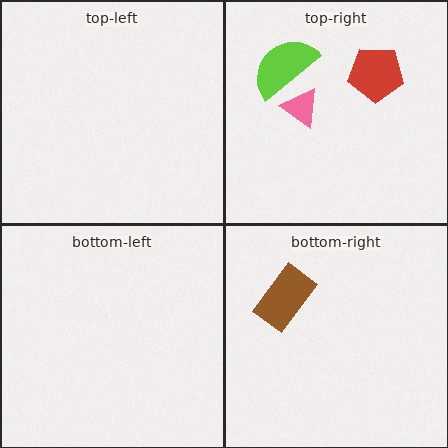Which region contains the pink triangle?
The top-right region.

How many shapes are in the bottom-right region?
1.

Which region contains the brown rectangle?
The bottom-right region.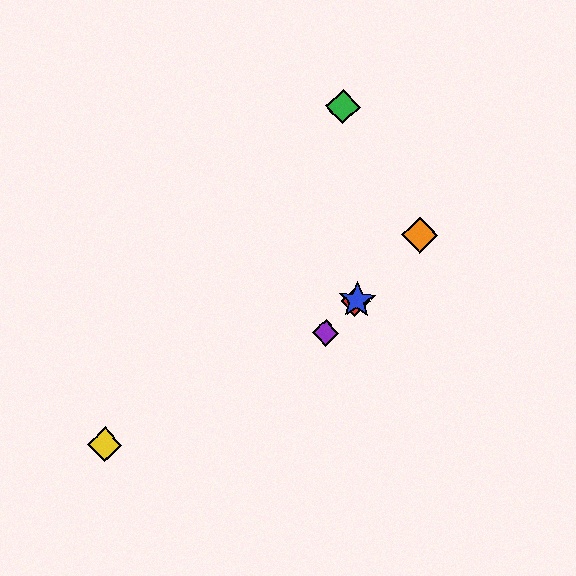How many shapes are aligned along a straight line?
4 shapes (the red diamond, the blue star, the purple diamond, the orange diamond) are aligned along a straight line.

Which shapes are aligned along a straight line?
The red diamond, the blue star, the purple diamond, the orange diamond are aligned along a straight line.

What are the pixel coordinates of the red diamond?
The red diamond is at (355, 302).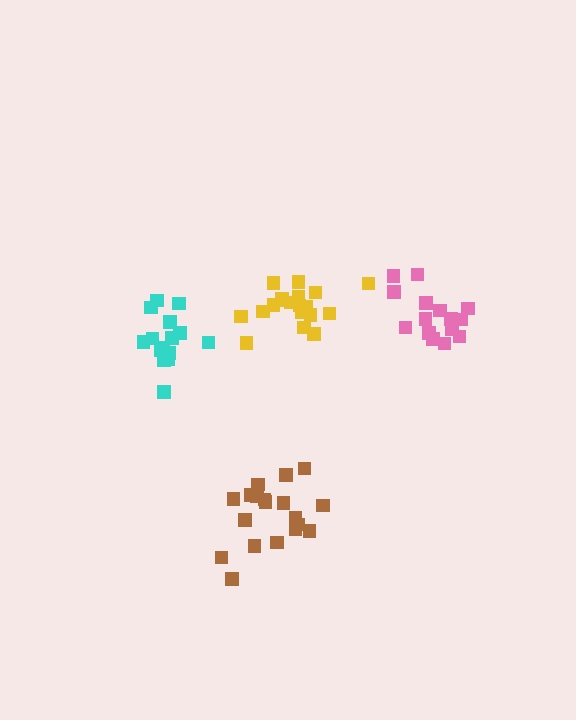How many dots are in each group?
Group 1: 20 dots, Group 2: 15 dots, Group 3: 15 dots, Group 4: 19 dots (69 total).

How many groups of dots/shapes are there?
There are 4 groups.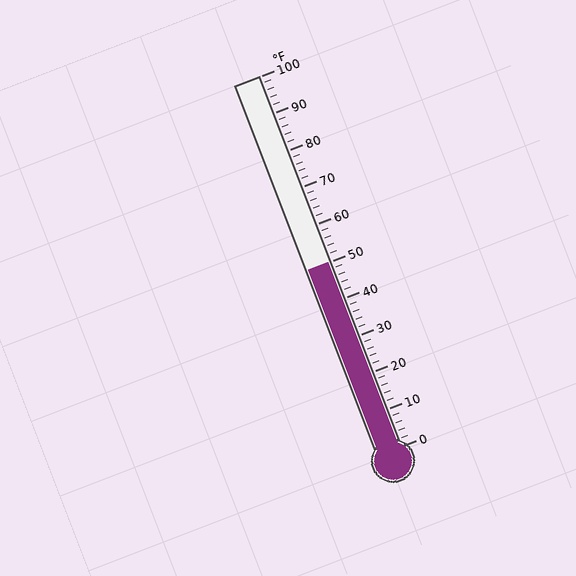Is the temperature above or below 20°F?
The temperature is above 20°F.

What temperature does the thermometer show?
The thermometer shows approximately 50°F.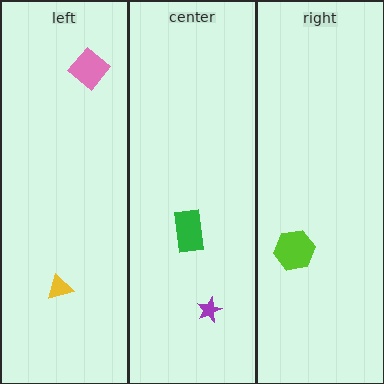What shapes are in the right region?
The lime hexagon.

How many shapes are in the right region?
1.